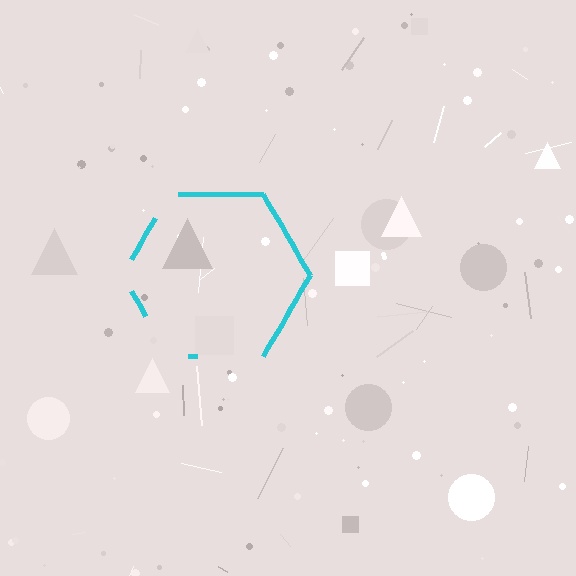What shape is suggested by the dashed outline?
The dashed outline suggests a hexagon.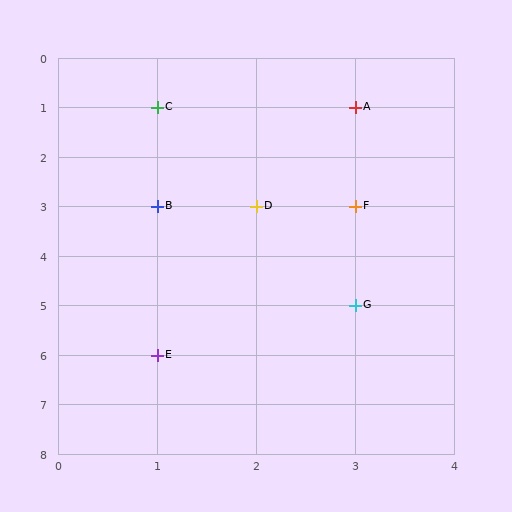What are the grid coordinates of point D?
Point D is at grid coordinates (2, 3).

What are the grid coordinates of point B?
Point B is at grid coordinates (1, 3).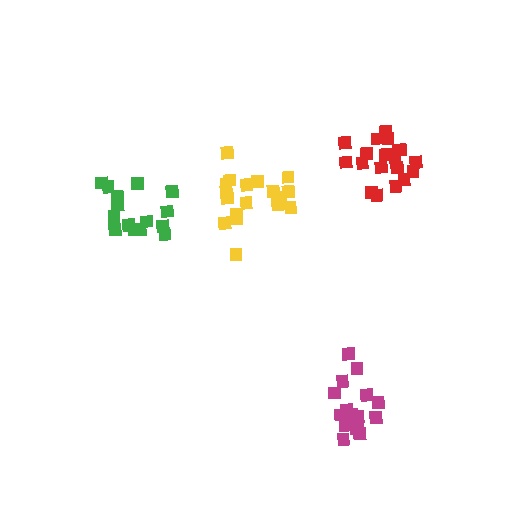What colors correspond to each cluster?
The clusters are colored: yellow, magenta, green, red.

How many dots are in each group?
Group 1: 18 dots, Group 2: 16 dots, Group 3: 15 dots, Group 4: 19 dots (68 total).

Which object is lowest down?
The magenta cluster is bottommost.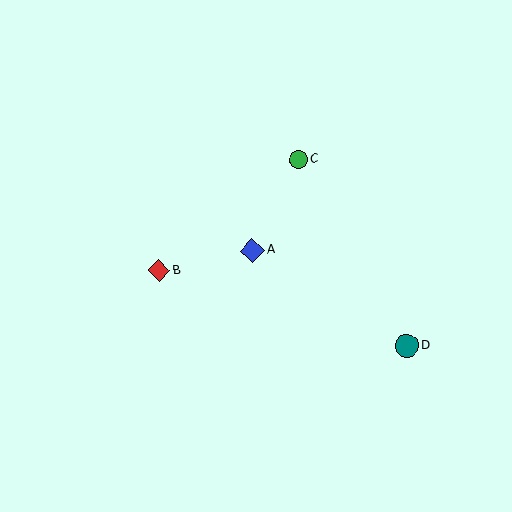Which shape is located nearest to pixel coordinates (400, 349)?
The teal circle (labeled D) at (406, 346) is nearest to that location.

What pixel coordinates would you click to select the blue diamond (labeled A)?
Click at (252, 250) to select the blue diamond A.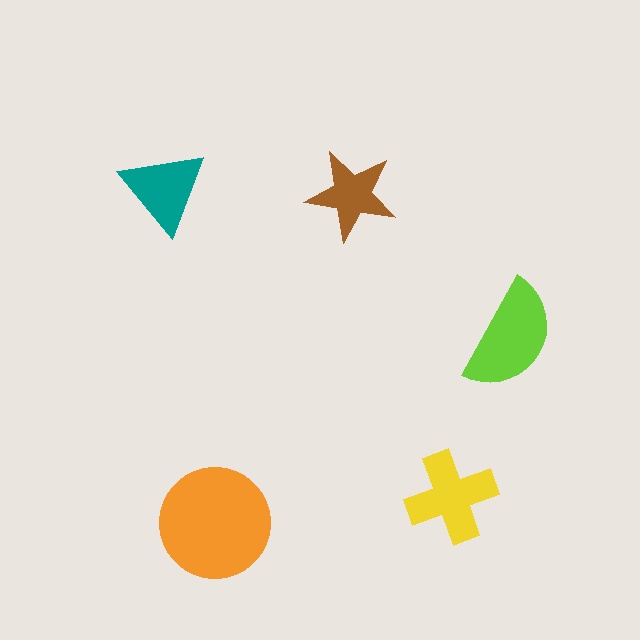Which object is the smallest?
The brown star.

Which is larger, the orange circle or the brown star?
The orange circle.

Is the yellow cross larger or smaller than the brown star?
Larger.